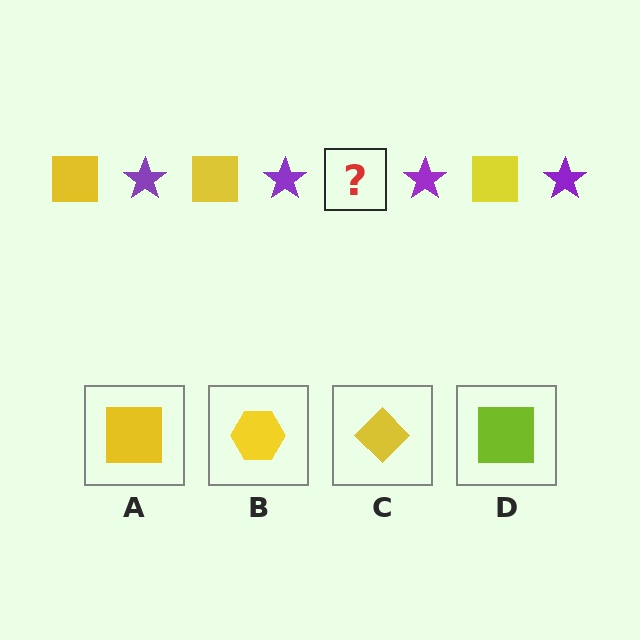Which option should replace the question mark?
Option A.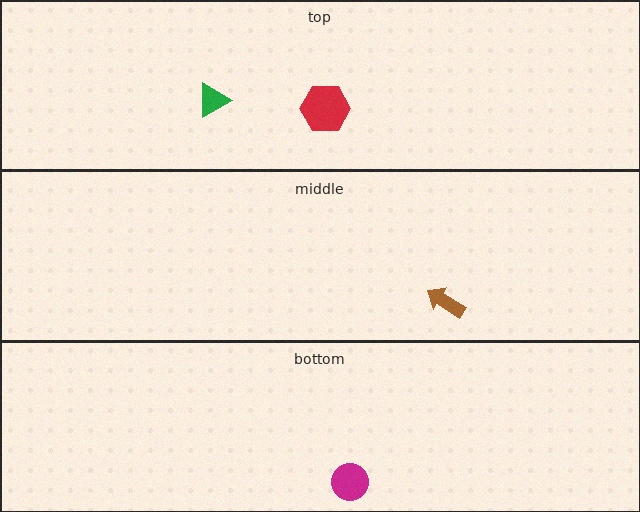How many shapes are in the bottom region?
1.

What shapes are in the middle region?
The brown arrow.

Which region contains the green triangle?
The top region.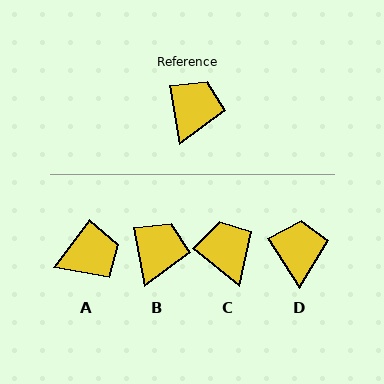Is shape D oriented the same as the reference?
No, it is off by about 22 degrees.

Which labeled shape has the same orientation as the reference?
B.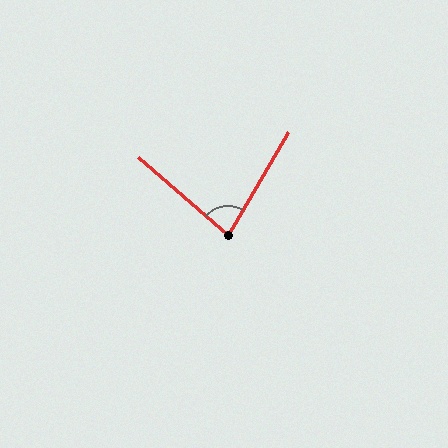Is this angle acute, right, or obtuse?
It is acute.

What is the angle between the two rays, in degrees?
Approximately 80 degrees.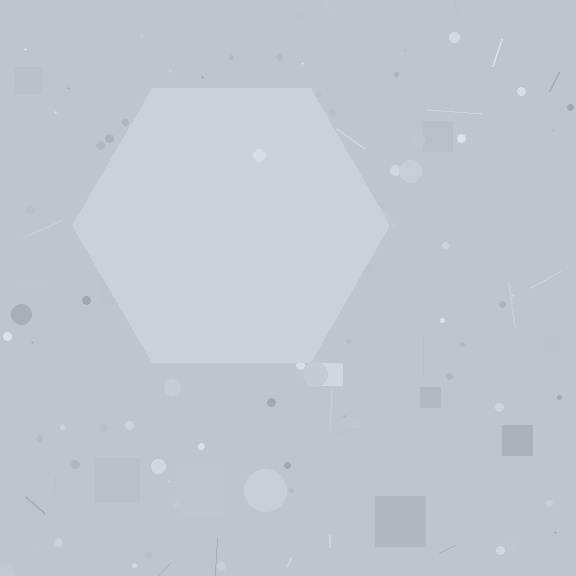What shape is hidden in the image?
A hexagon is hidden in the image.